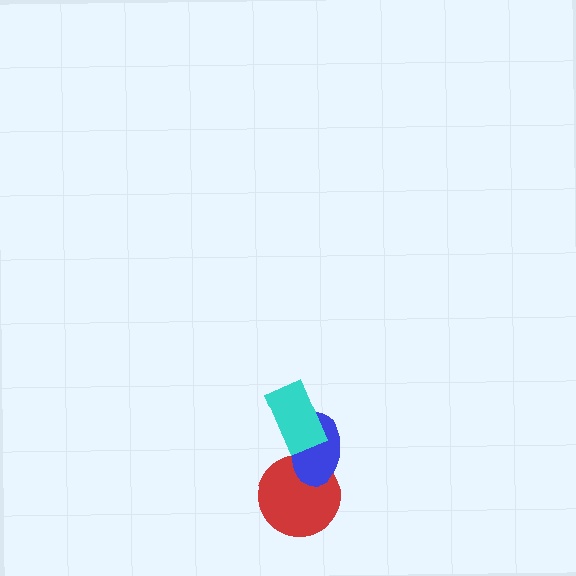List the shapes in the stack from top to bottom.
From top to bottom: the cyan rectangle, the blue ellipse, the red circle.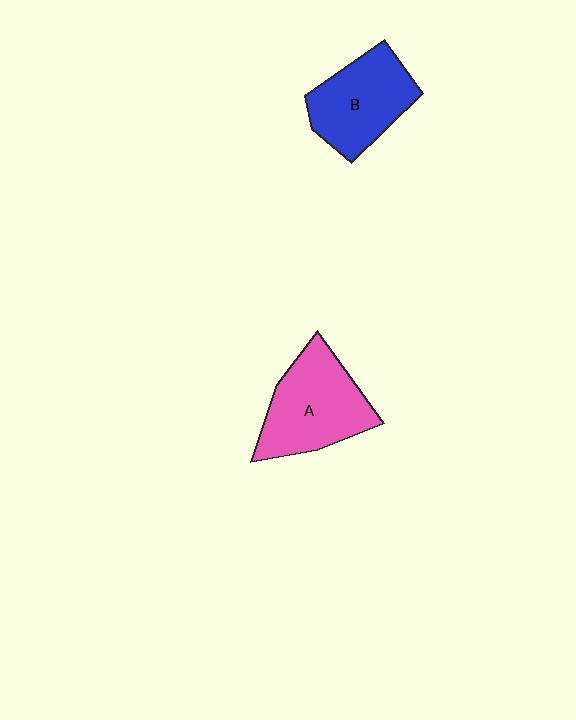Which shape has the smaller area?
Shape B (blue).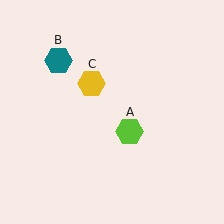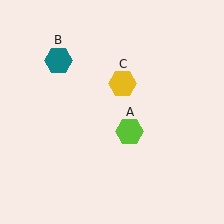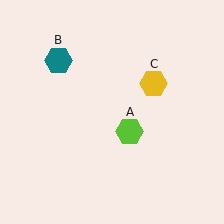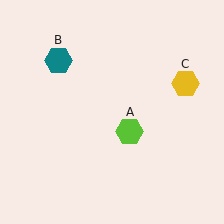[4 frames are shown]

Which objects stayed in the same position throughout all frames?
Lime hexagon (object A) and teal hexagon (object B) remained stationary.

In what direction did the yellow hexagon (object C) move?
The yellow hexagon (object C) moved right.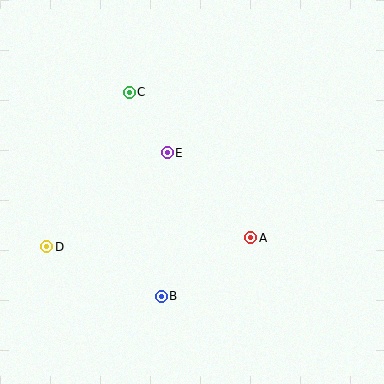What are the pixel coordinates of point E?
Point E is at (167, 153).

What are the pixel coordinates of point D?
Point D is at (47, 247).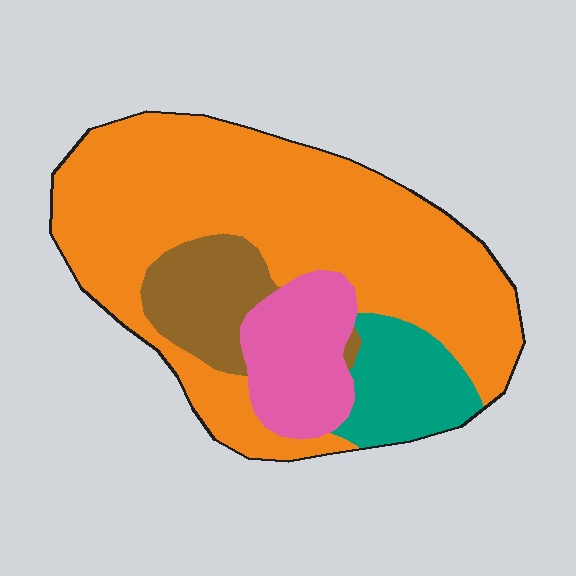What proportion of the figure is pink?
Pink takes up less than a sixth of the figure.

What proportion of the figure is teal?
Teal covers roughly 10% of the figure.